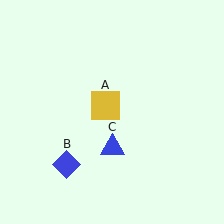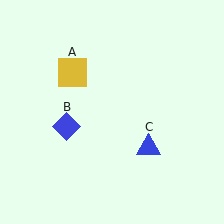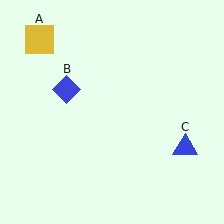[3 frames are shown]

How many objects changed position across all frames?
3 objects changed position: yellow square (object A), blue diamond (object B), blue triangle (object C).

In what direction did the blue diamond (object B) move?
The blue diamond (object B) moved up.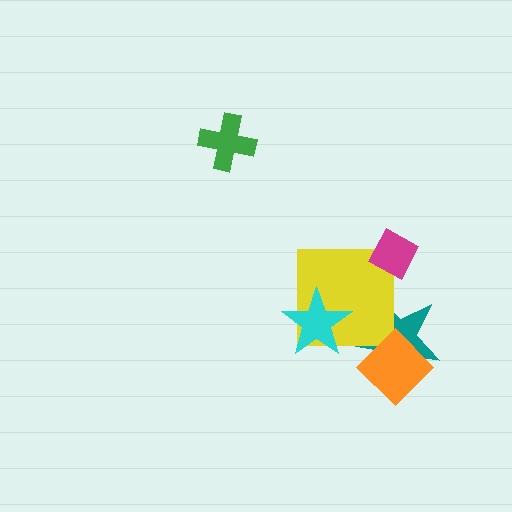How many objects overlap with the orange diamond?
1 object overlaps with the orange diamond.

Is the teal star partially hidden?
Yes, it is partially covered by another shape.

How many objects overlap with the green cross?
0 objects overlap with the green cross.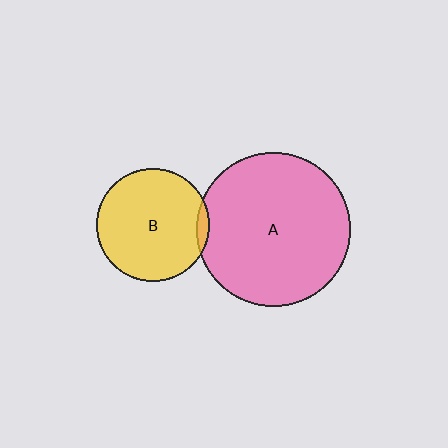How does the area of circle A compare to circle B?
Approximately 1.8 times.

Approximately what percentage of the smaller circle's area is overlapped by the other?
Approximately 5%.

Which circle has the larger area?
Circle A (pink).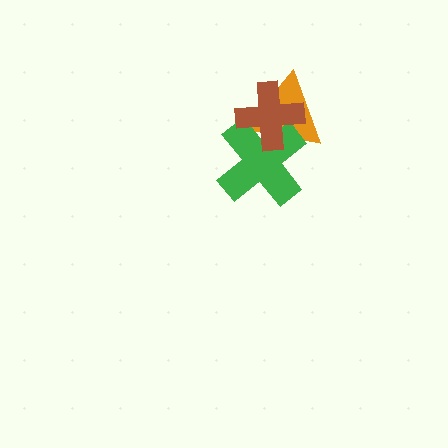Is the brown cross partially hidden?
No, no other shape covers it.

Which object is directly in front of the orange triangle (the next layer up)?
The green cross is directly in front of the orange triangle.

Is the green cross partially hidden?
Yes, it is partially covered by another shape.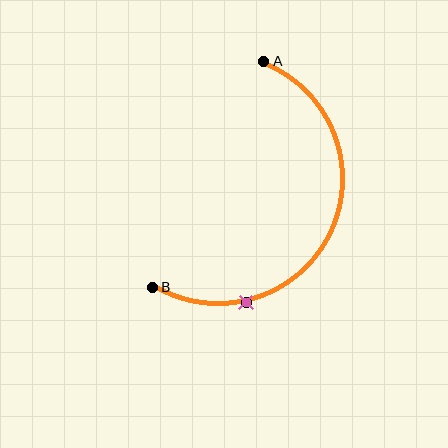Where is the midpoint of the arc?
The arc midpoint is the point on the curve farthest from the straight line joining A and B. It sits to the right of that line.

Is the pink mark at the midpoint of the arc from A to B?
No. The pink mark lies on the arc but is closer to endpoint B. The arc midpoint would be at the point on the curve equidistant along the arc from both A and B.